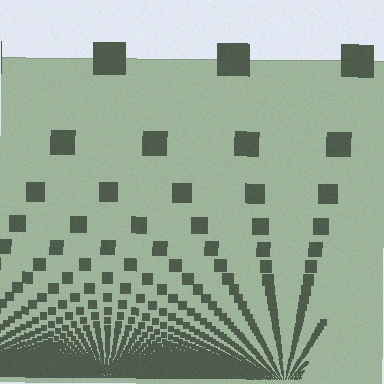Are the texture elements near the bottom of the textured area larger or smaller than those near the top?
Smaller. The gradient is inverted — elements near the bottom are smaller and denser.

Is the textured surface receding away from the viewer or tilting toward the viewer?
The surface appears to tilt toward the viewer. Texture elements get larger and sparser toward the top.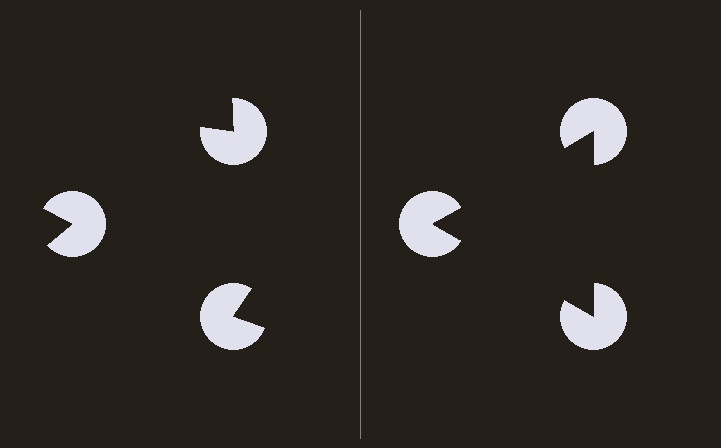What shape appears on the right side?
An illusory triangle.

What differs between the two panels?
The pac-man discs are positioned identically on both sides; only the wedge orientations differ. On the right they align to a triangle; on the left they are misaligned.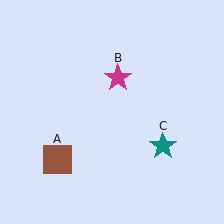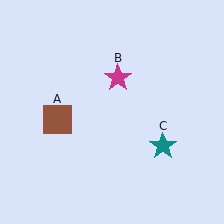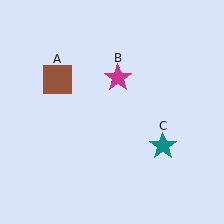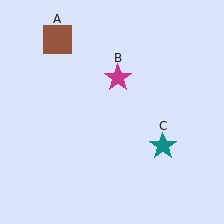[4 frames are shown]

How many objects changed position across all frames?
1 object changed position: brown square (object A).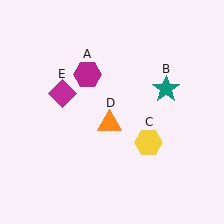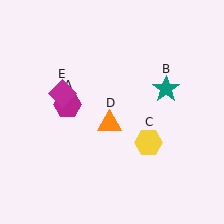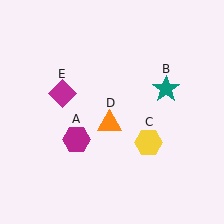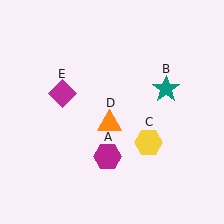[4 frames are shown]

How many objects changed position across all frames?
1 object changed position: magenta hexagon (object A).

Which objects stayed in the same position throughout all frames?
Teal star (object B) and yellow hexagon (object C) and orange triangle (object D) and magenta diamond (object E) remained stationary.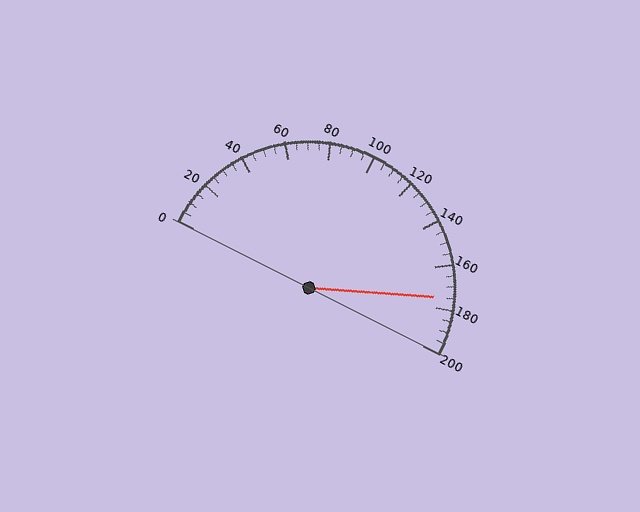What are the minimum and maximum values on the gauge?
The gauge ranges from 0 to 200.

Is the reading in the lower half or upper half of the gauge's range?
The reading is in the upper half of the range (0 to 200).